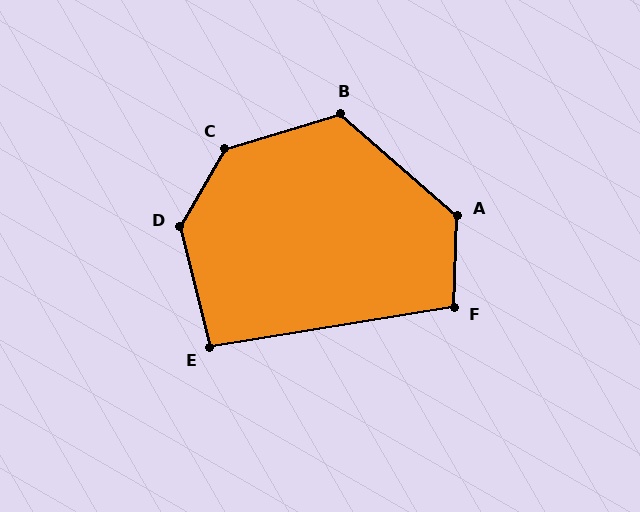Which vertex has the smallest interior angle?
E, at approximately 94 degrees.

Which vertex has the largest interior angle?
C, at approximately 137 degrees.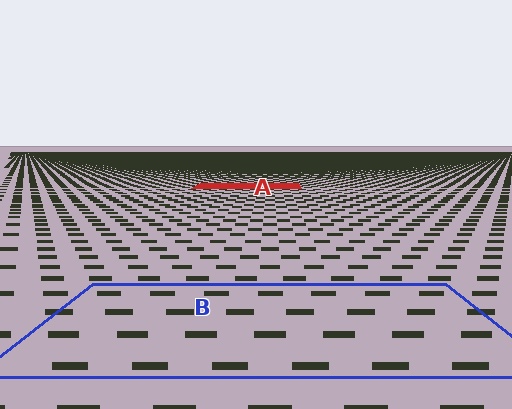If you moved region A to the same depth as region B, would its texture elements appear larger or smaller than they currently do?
They would appear larger. At a closer depth, the same texture elements are projected at a bigger on-screen size.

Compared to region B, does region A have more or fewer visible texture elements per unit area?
Region A has more texture elements per unit area — they are packed more densely because it is farther away.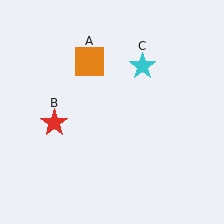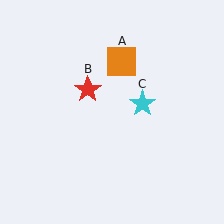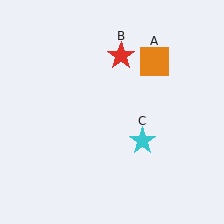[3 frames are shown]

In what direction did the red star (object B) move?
The red star (object B) moved up and to the right.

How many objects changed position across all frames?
3 objects changed position: orange square (object A), red star (object B), cyan star (object C).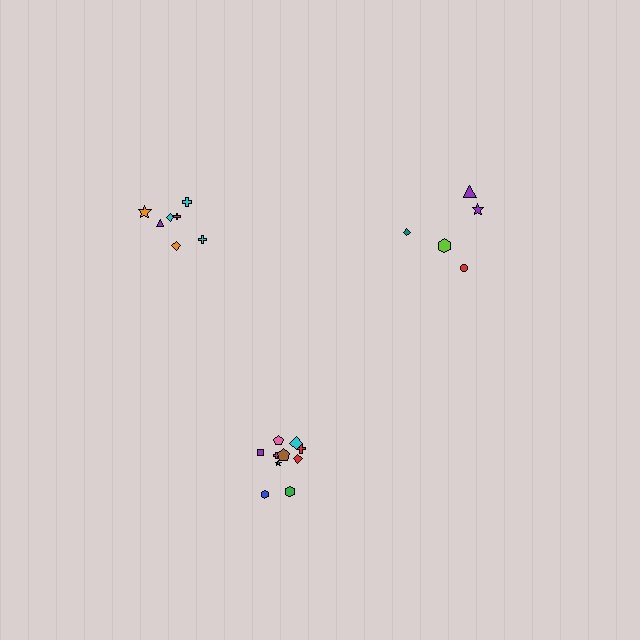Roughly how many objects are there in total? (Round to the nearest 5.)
Roughly 20 objects in total.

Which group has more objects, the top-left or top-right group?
The top-left group.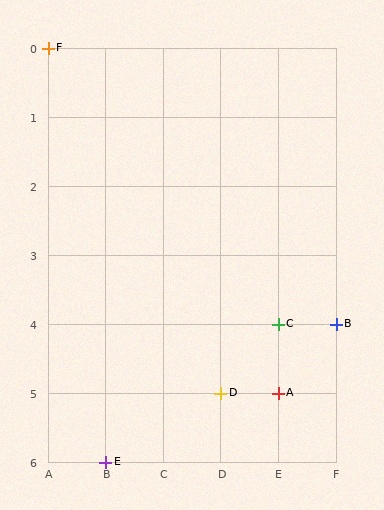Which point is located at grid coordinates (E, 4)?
Point C is at (E, 4).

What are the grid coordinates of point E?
Point E is at grid coordinates (B, 6).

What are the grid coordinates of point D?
Point D is at grid coordinates (D, 5).